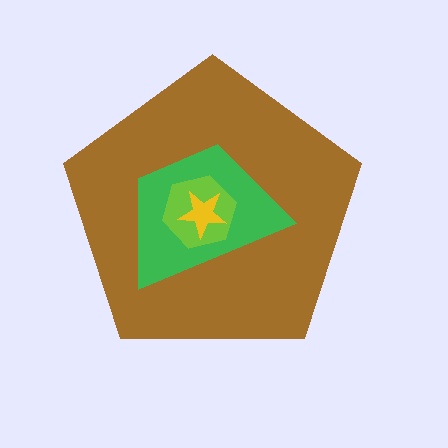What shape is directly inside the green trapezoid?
The lime hexagon.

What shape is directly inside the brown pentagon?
The green trapezoid.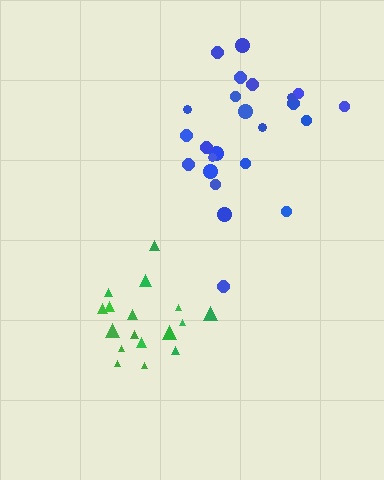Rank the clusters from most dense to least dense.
green, blue.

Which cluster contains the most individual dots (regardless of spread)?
Blue (24).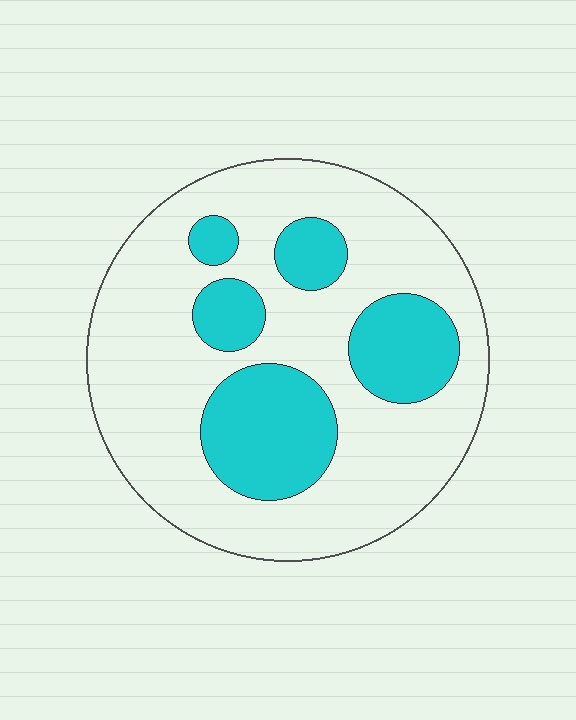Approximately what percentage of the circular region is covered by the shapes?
Approximately 30%.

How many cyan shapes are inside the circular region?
5.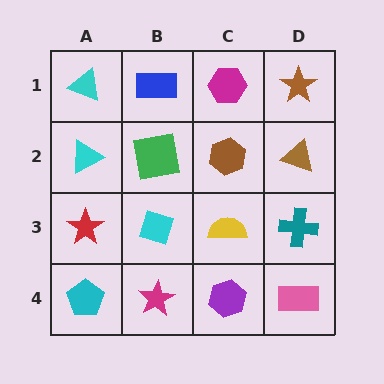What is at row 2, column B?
A green square.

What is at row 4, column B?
A magenta star.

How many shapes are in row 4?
4 shapes.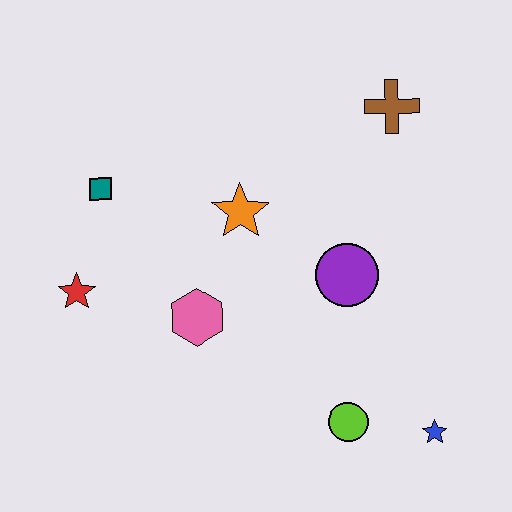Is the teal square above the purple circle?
Yes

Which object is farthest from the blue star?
The teal square is farthest from the blue star.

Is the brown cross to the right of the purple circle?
Yes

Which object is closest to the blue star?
The lime circle is closest to the blue star.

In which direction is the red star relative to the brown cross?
The red star is to the left of the brown cross.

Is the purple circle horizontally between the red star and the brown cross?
Yes